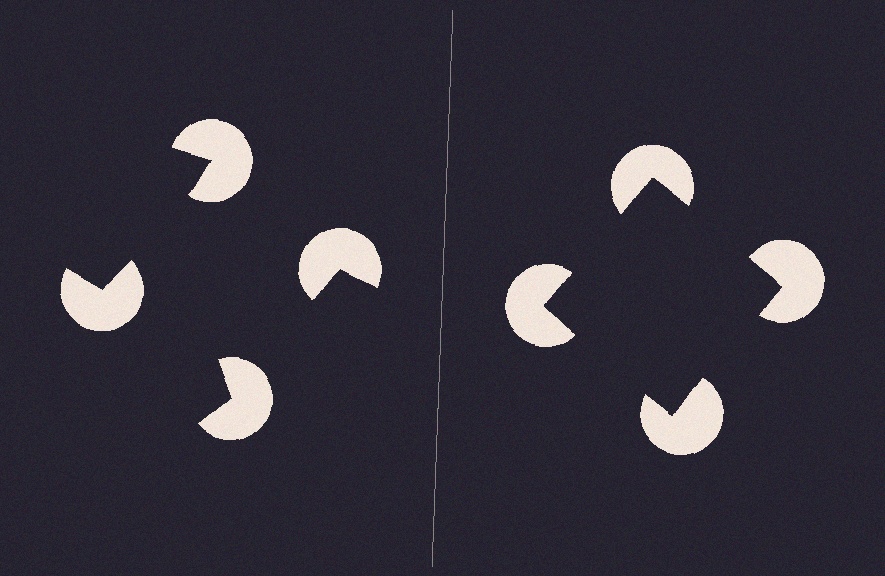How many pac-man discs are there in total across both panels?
8 — 4 on each side.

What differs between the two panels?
The pac-man discs are positioned identically on both sides; only the wedge orientations differ. On the right they align to a square; on the left they are misaligned.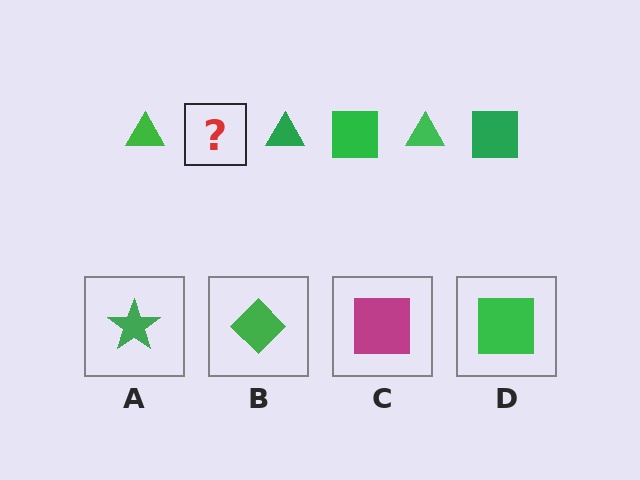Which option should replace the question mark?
Option D.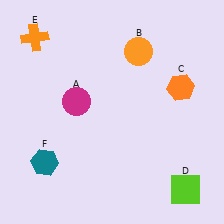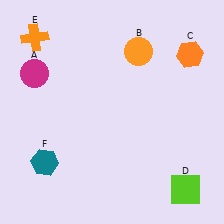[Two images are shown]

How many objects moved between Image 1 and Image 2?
2 objects moved between the two images.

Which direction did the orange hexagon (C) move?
The orange hexagon (C) moved up.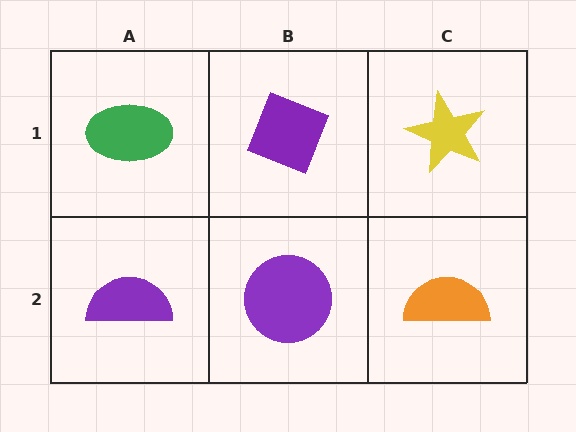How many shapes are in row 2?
3 shapes.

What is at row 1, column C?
A yellow star.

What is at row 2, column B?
A purple circle.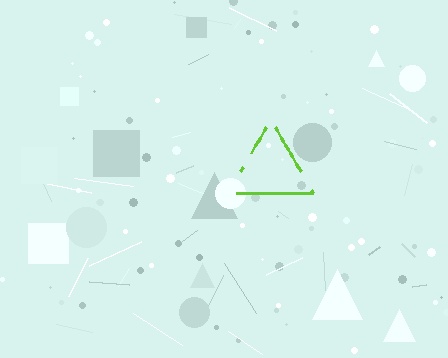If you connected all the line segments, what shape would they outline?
They would outline a triangle.